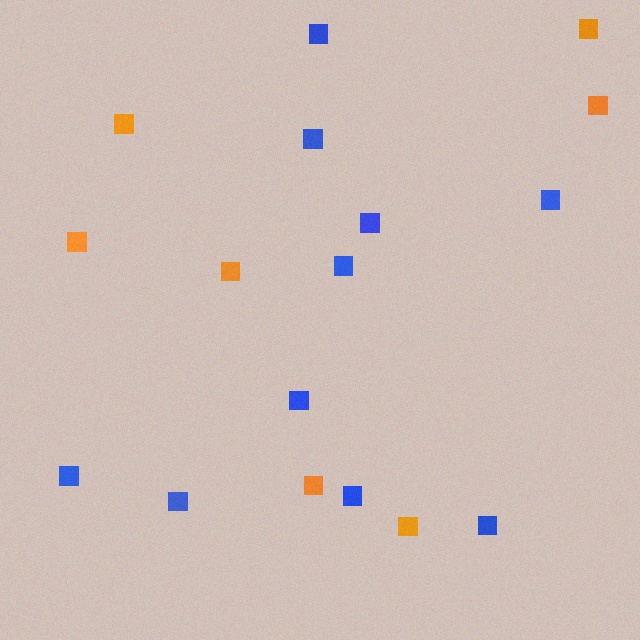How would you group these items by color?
There are 2 groups: one group of orange squares (7) and one group of blue squares (10).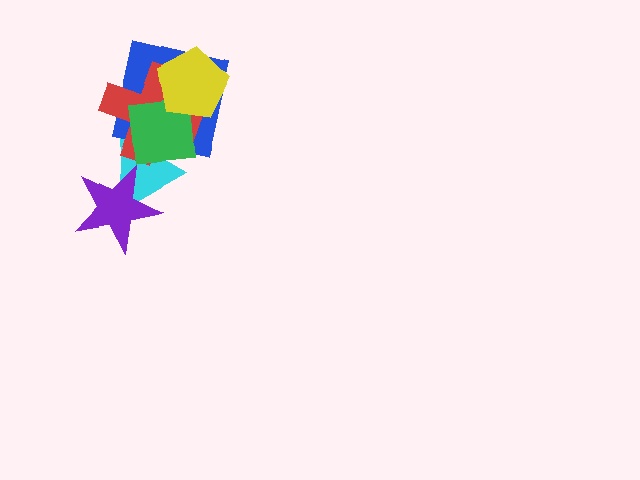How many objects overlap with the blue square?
4 objects overlap with the blue square.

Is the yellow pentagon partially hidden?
No, no other shape covers it.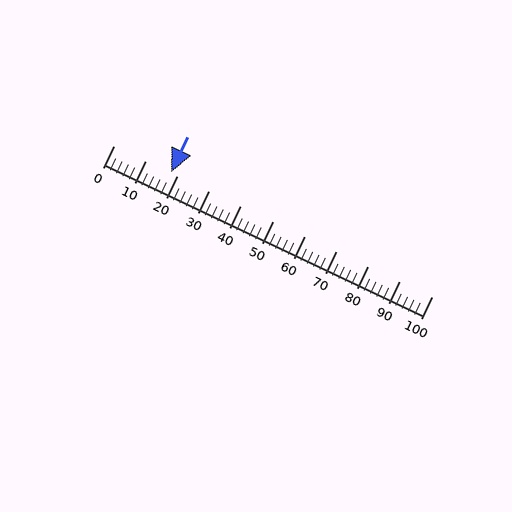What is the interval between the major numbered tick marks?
The major tick marks are spaced 10 units apart.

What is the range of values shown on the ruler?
The ruler shows values from 0 to 100.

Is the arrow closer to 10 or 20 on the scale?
The arrow is closer to 20.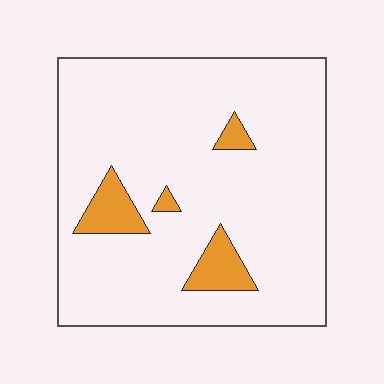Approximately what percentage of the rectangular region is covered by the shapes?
Approximately 10%.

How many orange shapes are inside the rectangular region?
4.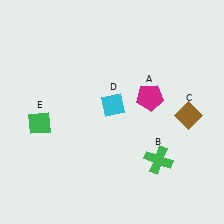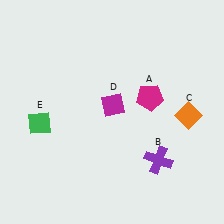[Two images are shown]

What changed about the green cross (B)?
In Image 1, B is green. In Image 2, it changed to purple.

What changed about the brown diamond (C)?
In Image 1, C is brown. In Image 2, it changed to orange.